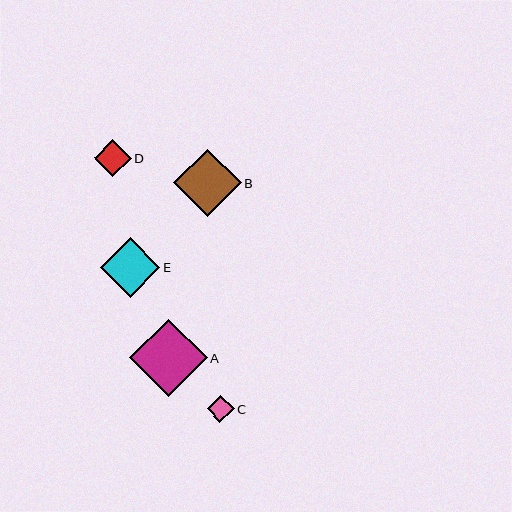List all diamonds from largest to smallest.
From largest to smallest: A, B, E, D, C.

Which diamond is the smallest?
Diamond C is the smallest with a size of approximately 27 pixels.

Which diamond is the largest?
Diamond A is the largest with a size of approximately 78 pixels.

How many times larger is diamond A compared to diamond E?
Diamond A is approximately 1.3 times the size of diamond E.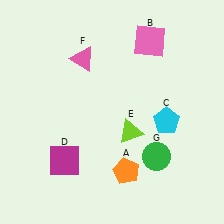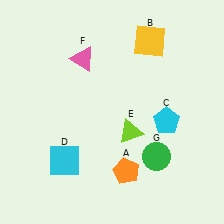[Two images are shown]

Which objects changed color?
B changed from pink to yellow. D changed from magenta to cyan.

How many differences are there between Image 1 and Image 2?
There are 2 differences between the two images.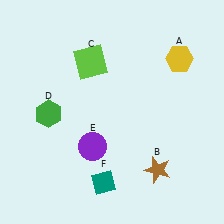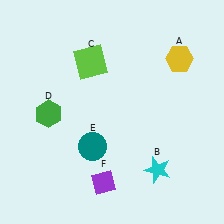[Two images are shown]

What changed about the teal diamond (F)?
In Image 1, F is teal. In Image 2, it changed to purple.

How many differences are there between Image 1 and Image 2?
There are 3 differences between the two images.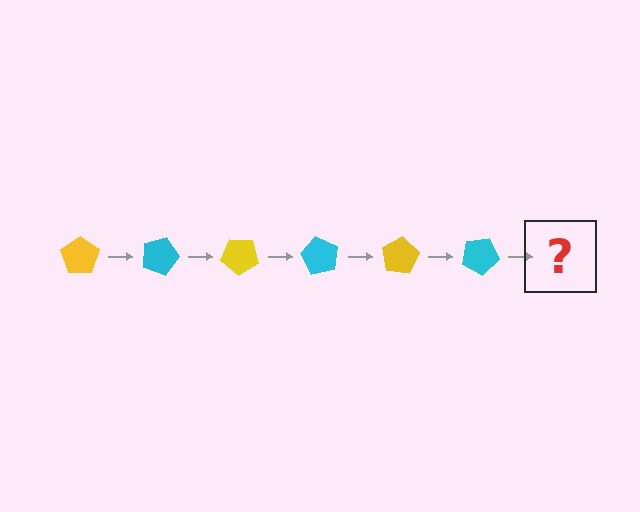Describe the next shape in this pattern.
It should be a yellow pentagon, rotated 120 degrees from the start.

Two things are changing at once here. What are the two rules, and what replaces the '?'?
The two rules are that it rotates 20 degrees each step and the color cycles through yellow and cyan. The '?' should be a yellow pentagon, rotated 120 degrees from the start.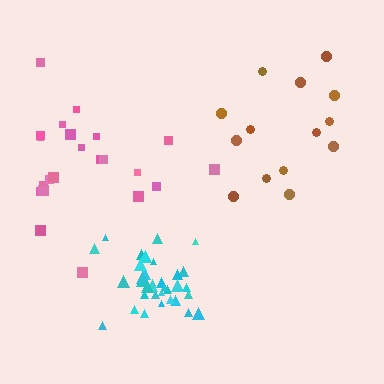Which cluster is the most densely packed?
Cyan.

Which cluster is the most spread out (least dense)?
Brown.